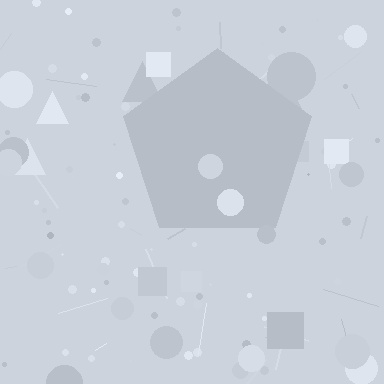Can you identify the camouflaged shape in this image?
The camouflaged shape is a pentagon.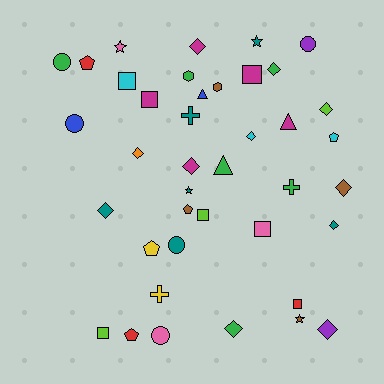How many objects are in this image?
There are 40 objects.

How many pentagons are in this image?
There are 5 pentagons.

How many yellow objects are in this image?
There are 2 yellow objects.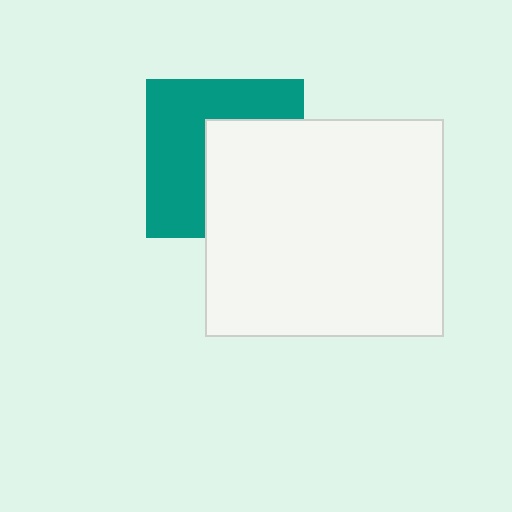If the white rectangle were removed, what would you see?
You would see the complete teal square.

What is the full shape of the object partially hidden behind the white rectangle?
The partially hidden object is a teal square.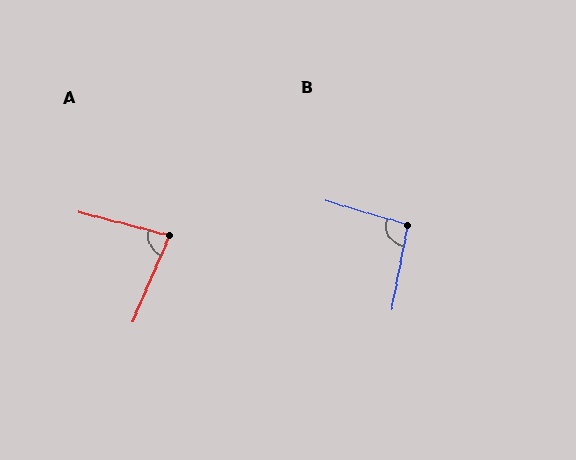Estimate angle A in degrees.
Approximately 81 degrees.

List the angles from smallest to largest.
A (81°), B (96°).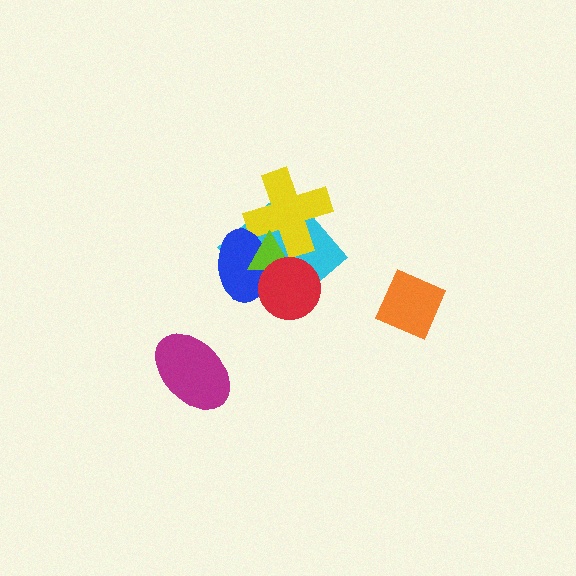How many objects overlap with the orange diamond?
0 objects overlap with the orange diamond.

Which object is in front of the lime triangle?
The red circle is in front of the lime triangle.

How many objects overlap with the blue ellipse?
4 objects overlap with the blue ellipse.